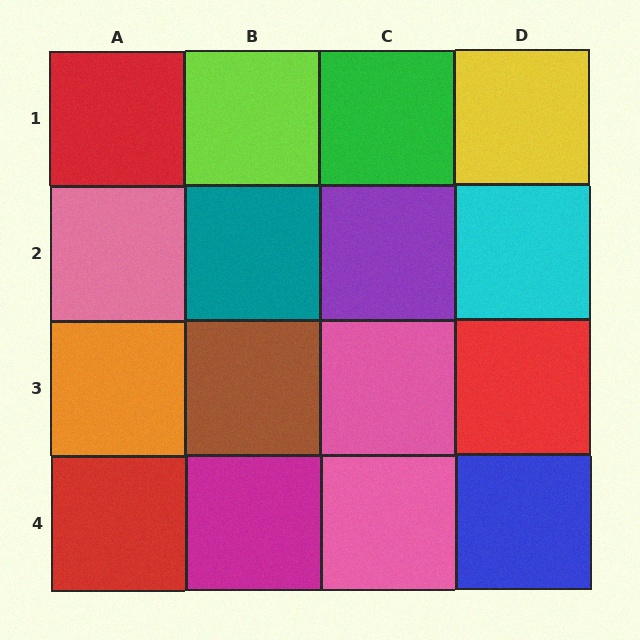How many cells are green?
1 cell is green.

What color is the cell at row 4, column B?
Magenta.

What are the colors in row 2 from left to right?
Pink, teal, purple, cyan.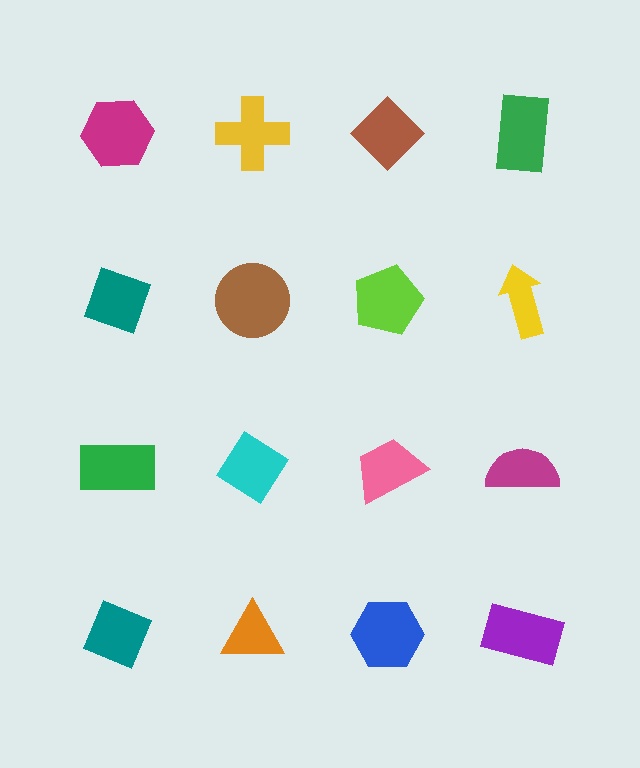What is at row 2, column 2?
A brown circle.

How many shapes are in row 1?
4 shapes.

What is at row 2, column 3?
A lime pentagon.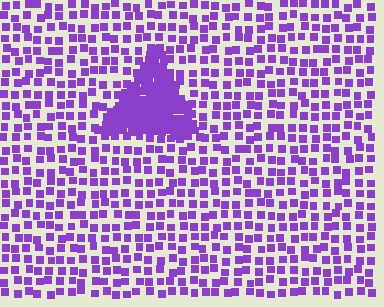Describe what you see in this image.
The image contains small purple elements arranged at two different densities. A triangle-shaped region is visible where the elements are more densely packed than the surrounding area.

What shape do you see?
I see a triangle.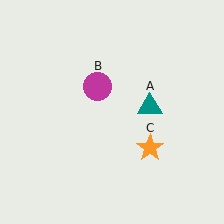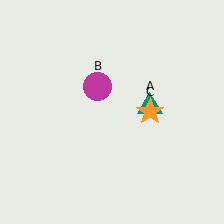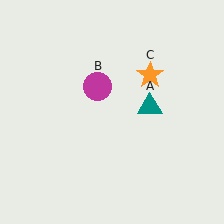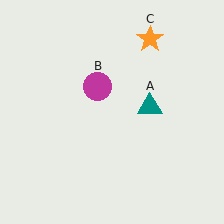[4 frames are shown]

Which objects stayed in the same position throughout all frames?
Teal triangle (object A) and magenta circle (object B) remained stationary.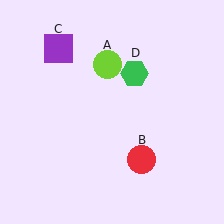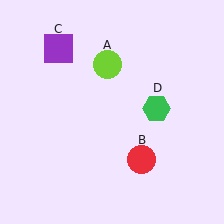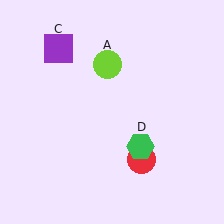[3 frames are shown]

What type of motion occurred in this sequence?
The green hexagon (object D) rotated clockwise around the center of the scene.